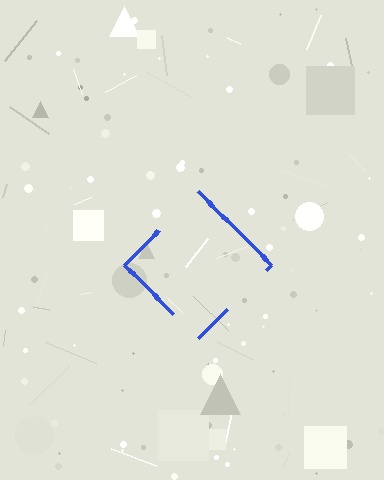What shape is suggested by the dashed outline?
The dashed outline suggests a diamond.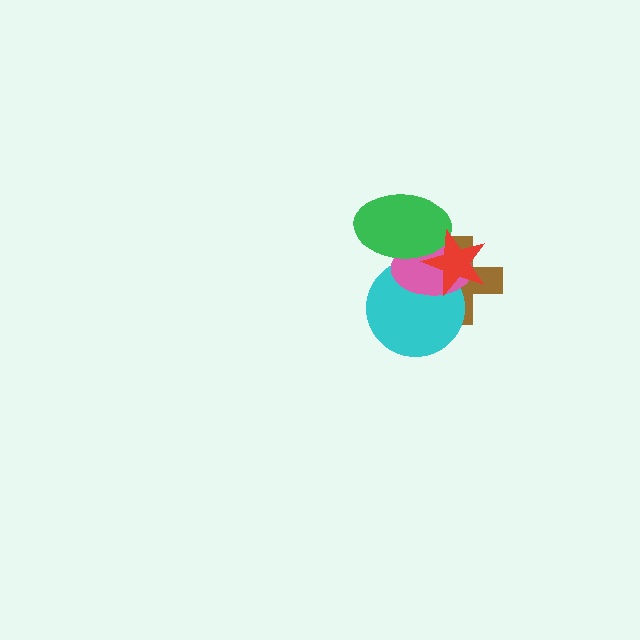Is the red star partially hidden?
No, no other shape covers it.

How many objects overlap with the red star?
4 objects overlap with the red star.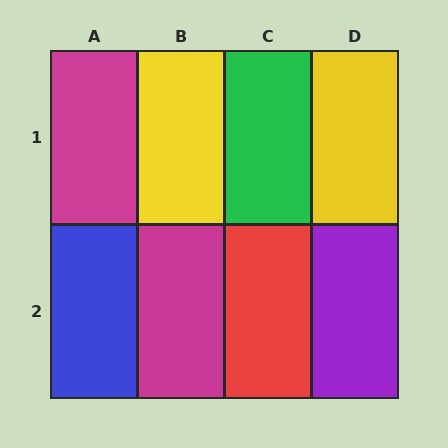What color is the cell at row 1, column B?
Yellow.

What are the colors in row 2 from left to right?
Blue, magenta, red, purple.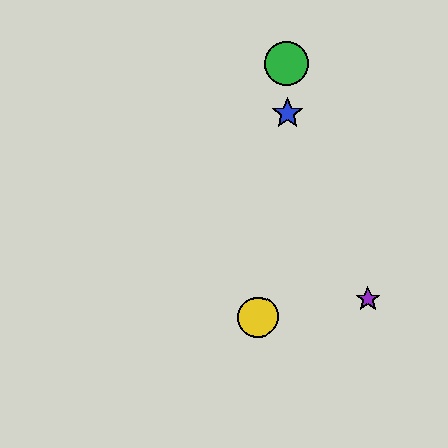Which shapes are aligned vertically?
The red star, the blue star, the green circle are aligned vertically.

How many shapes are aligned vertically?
3 shapes (the red star, the blue star, the green circle) are aligned vertically.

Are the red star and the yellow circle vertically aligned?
No, the red star is at x≈287 and the yellow circle is at x≈258.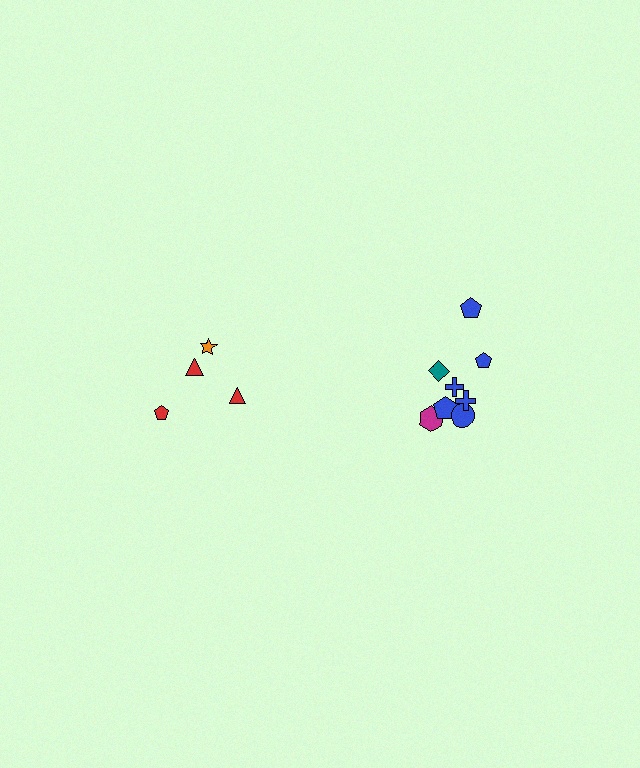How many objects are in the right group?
There are 8 objects.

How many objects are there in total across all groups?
There are 12 objects.